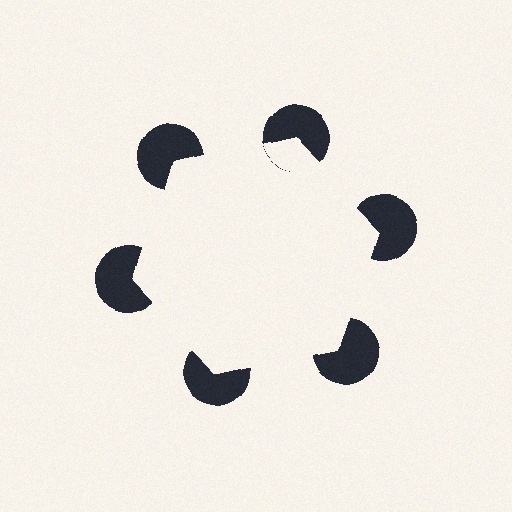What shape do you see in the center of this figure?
An illusory hexagon — its edges are inferred from the aligned wedge cuts in the pac-man discs, not physically drawn.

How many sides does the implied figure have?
6 sides.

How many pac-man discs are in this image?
There are 6 — one at each vertex of the illusory hexagon.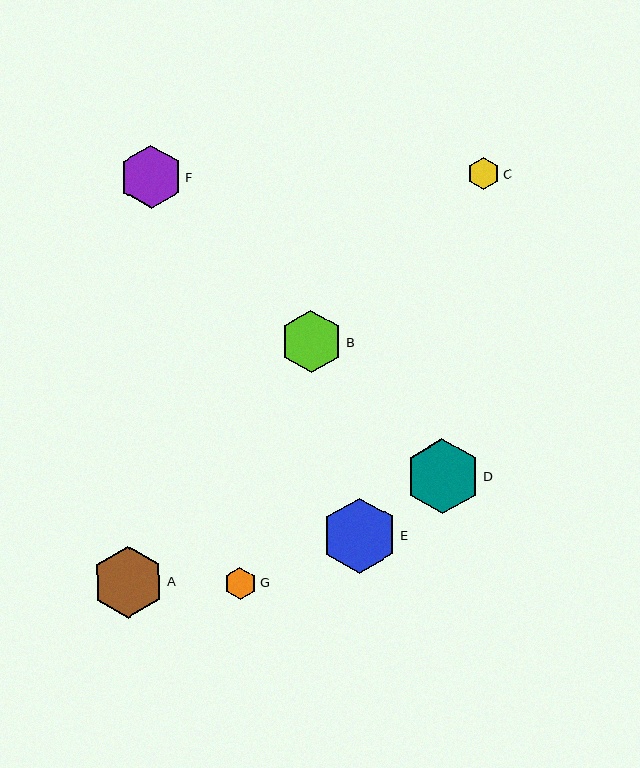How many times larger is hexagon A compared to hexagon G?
Hexagon A is approximately 2.2 times the size of hexagon G.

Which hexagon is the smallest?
Hexagon G is the smallest with a size of approximately 32 pixels.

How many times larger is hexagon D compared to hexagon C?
Hexagon D is approximately 2.3 times the size of hexagon C.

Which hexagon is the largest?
Hexagon E is the largest with a size of approximately 75 pixels.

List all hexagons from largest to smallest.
From largest to smallest: E, D, A, F, B, C, G.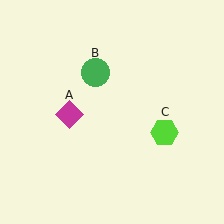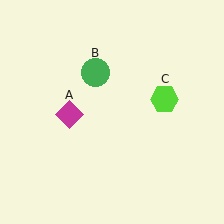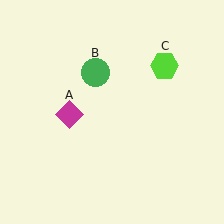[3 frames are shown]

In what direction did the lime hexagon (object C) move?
The lime hexagon (object C) moved up.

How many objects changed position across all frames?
1 object changed position: lime hexagon (object C).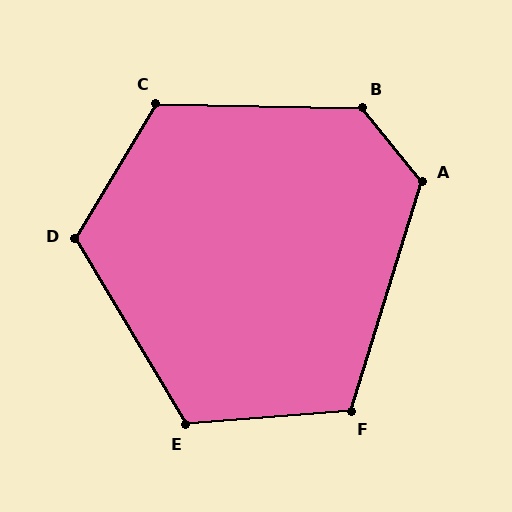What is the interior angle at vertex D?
Approximately 118 degrees (obtuse).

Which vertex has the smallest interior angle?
F, at approximately 112 degrees.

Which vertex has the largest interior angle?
B, at approximately 130 degrees.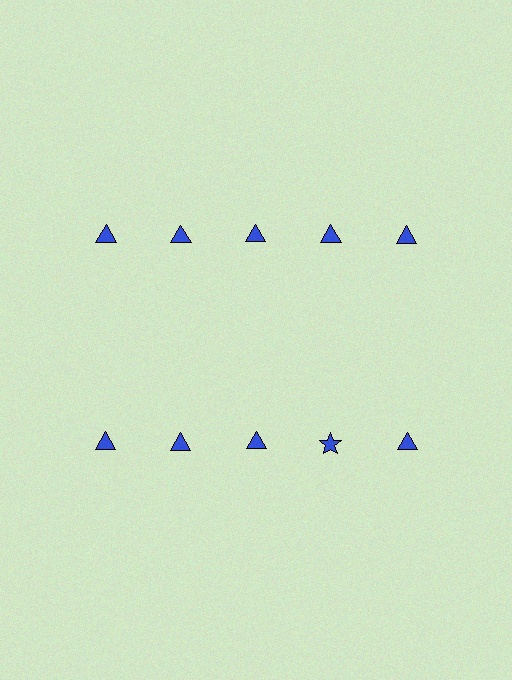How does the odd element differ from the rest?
It has a different shape: star instead of triangle.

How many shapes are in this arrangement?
There are 10 shapes arranged in a grid pattern.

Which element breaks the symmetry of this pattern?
The blue star in the second row, second from right column breaks the symmetry. All other shapes are blue triangles.